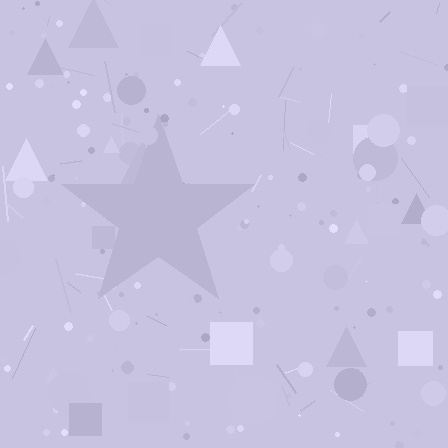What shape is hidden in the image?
A star is hidden in the image.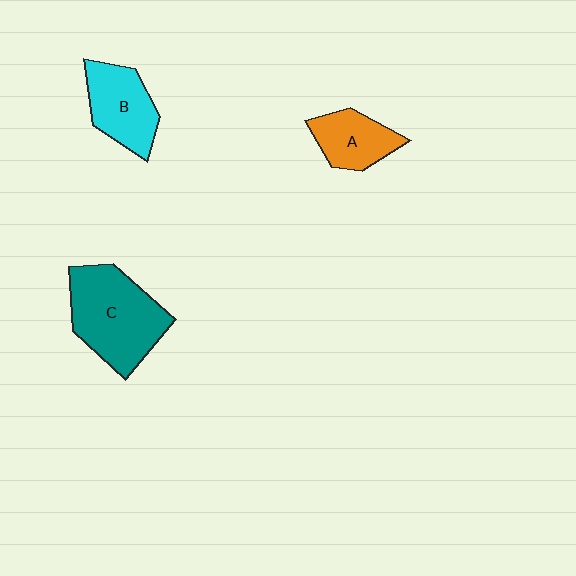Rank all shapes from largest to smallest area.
From largest to smallest: C (teal), B (cyan), A (orange).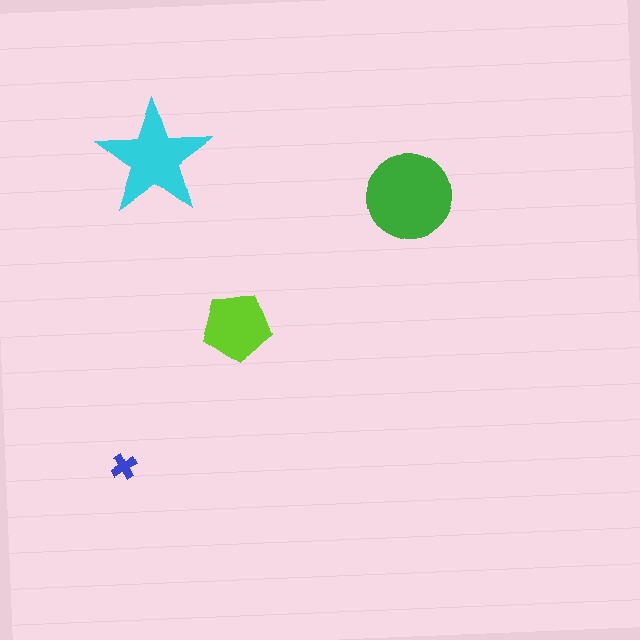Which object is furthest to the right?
The green circle is rightmost.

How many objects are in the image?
There are 4 objects in the image.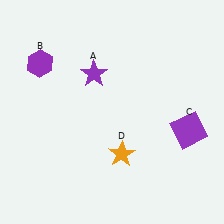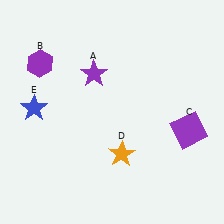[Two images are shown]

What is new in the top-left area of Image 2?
A blue star (E) was added in the top-left area of Image 2.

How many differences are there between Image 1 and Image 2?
There is 1 difference between the two images.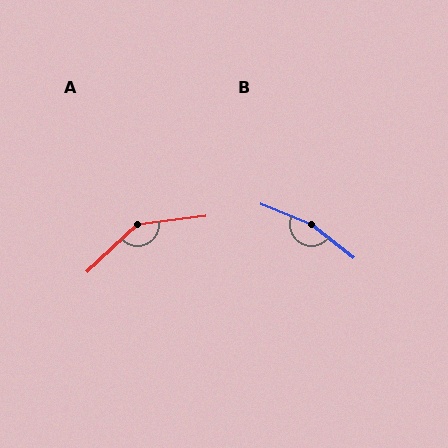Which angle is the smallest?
A, at approximately 144 degrees.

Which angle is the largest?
B, at approximately 163 degrees.